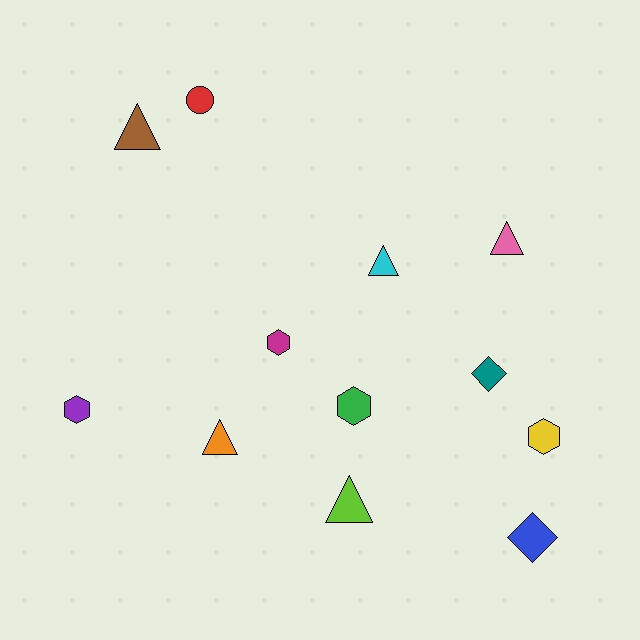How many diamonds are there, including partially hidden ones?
There are 2 diamonds.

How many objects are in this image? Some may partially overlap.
There are 12 objects.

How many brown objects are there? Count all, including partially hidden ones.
There is 1 brown object.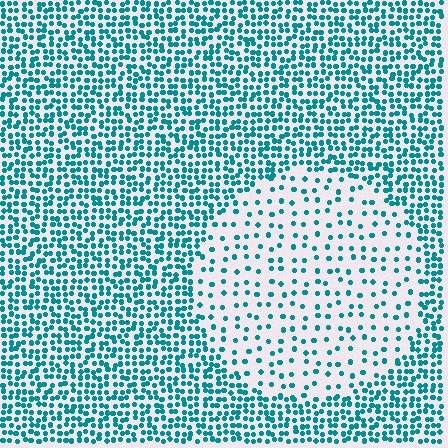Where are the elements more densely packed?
The elements are more densely packed outside the circle boundary.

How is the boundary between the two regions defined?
The boundary is defined by a change in element density (approximately 2.8x ratio). All elements are the same color, size, and shape.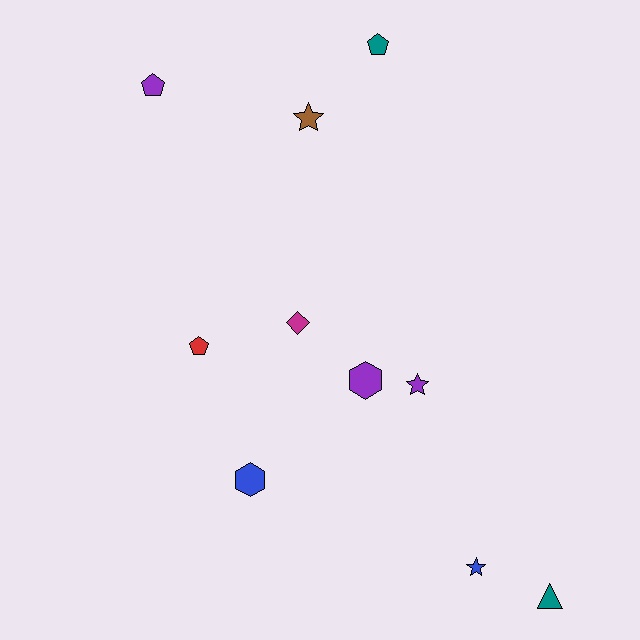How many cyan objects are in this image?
There are no cyan objects.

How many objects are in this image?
There are 10 objects.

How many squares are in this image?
There are no squares.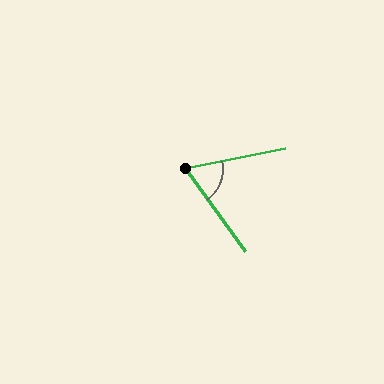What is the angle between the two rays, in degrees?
Approximately 65 degrees.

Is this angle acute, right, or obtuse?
It is acute.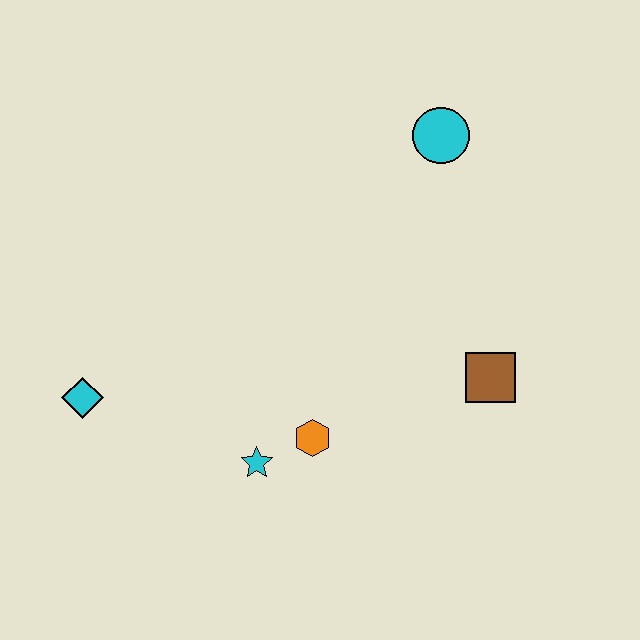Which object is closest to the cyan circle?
The brown square is closest to the cyan circle.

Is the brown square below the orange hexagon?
No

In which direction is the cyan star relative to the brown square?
The cyan star is to the left of the brown square.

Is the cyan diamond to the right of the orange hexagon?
No